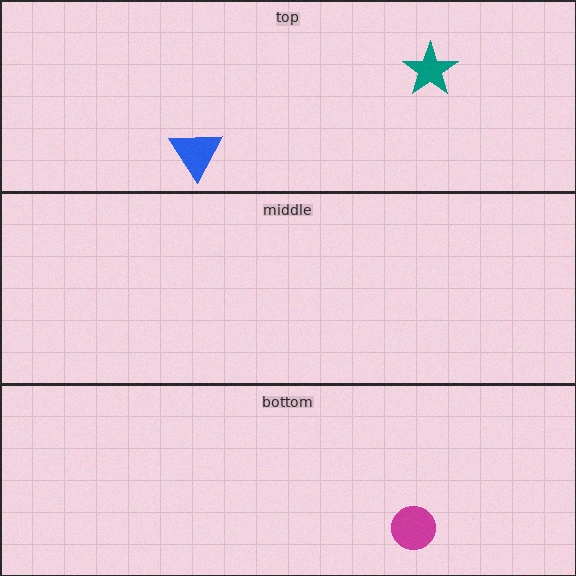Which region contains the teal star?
The top region.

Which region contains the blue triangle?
The top region.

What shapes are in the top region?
The teal star, the blue triangle.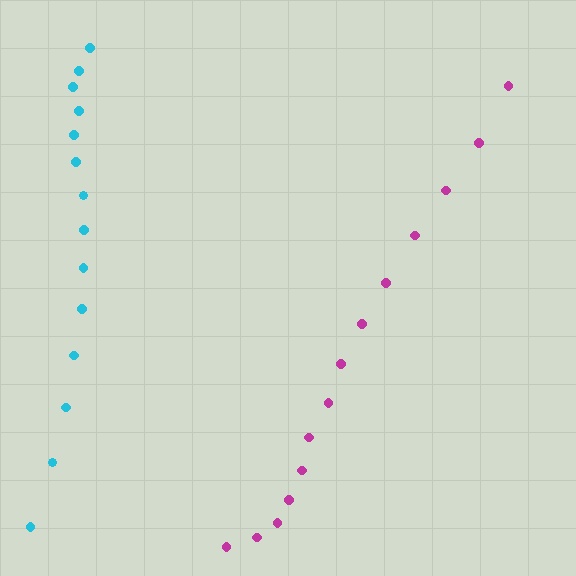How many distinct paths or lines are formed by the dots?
There are 2 distinct paths.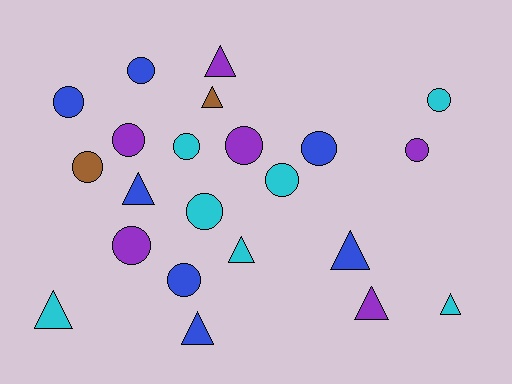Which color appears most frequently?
Blue, with 7 objects.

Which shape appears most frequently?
Circle, with 13 objects.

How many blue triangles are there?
There are 3 blue triangles.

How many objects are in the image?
There are 22 objects.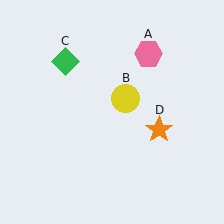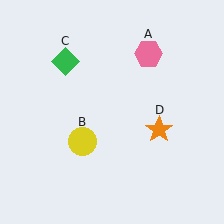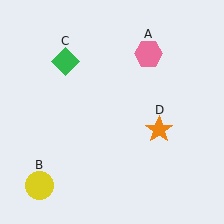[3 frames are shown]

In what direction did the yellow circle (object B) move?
The yellow circle (object B) moved down and to the left.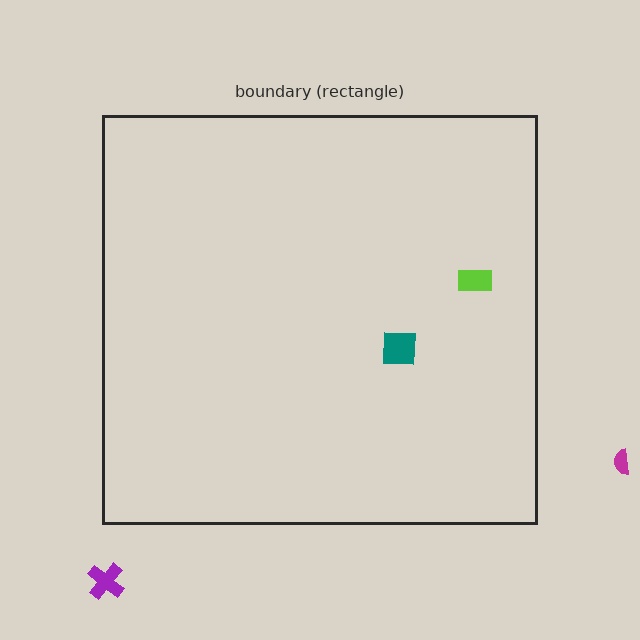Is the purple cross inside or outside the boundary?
Outside.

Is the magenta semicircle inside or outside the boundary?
Outside.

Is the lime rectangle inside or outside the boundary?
Inside.